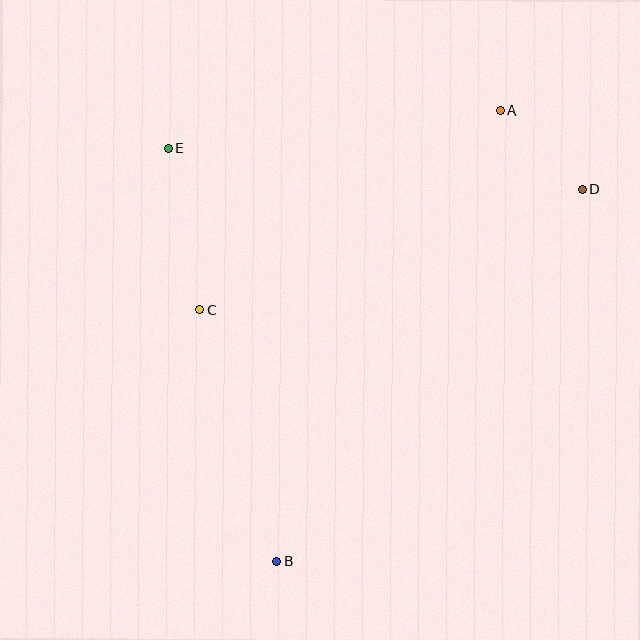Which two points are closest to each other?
Points A and D are closest to each other.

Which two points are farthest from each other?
Points A and B are farthest from each other.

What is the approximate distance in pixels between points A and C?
The distance between A and C is approximately 360 pixels.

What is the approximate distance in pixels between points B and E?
The distance between B and E is approximately 427 pixels.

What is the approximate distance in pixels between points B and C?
The distance between B and C is approximately 262 pixels.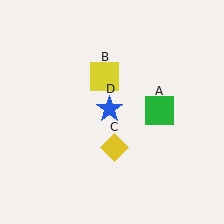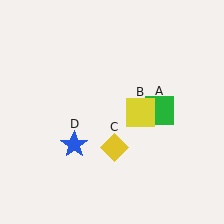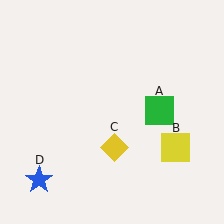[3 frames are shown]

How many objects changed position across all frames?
2 objects changed position: yellow square (object B), blue star (object D).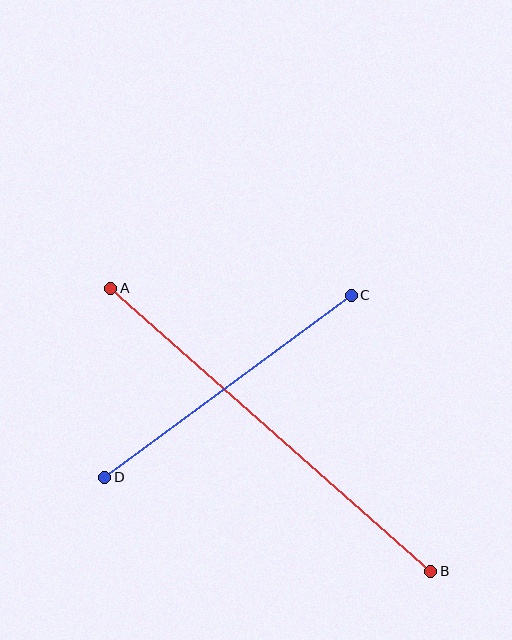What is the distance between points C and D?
The distance is approximately 307 pixels.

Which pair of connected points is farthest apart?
Points A and B are farthest apart.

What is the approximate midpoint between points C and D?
The midpoint is at approximately (228, 386) pixels.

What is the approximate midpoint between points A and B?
The midpoint is at approximately (271, 430) pixels.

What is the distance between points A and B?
The distance is approximately 427 pixels.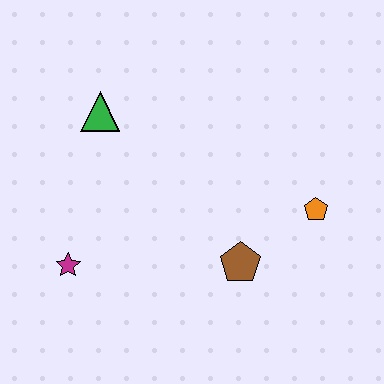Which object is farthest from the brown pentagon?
The green triangle is farthest from the brown pentagon.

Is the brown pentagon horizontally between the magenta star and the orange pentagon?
Yes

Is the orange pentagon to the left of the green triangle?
No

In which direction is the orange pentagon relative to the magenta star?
The orange pentagon is to the right of the magenta star.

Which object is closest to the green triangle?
The magenta star is closest to the green triangle.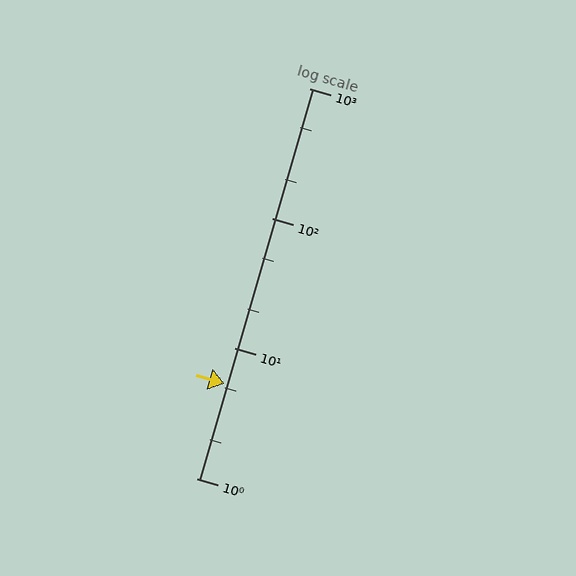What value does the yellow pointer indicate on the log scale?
The pointer indicates approximately 5.3.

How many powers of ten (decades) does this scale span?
The scale spans 3 decades, from 1 to 1000.